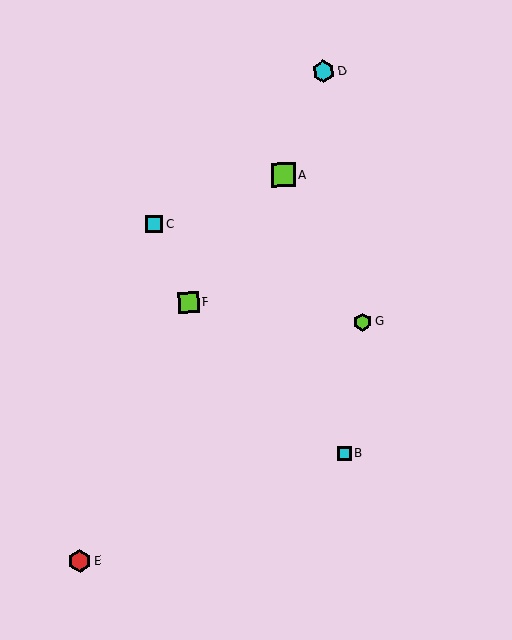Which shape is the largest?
The lime square (labeled A) is the largest.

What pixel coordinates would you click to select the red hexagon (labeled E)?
Click at (80, 561) to select the red hexagon E.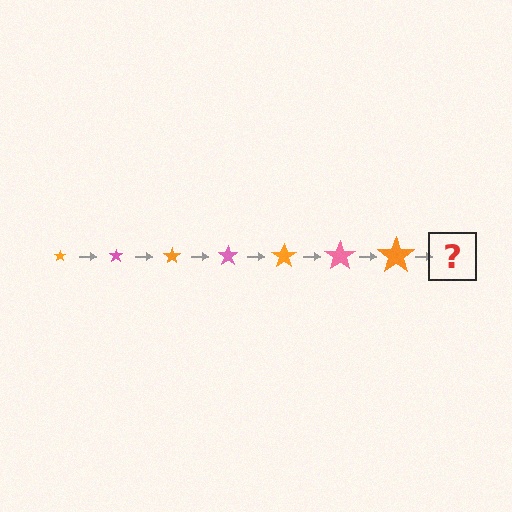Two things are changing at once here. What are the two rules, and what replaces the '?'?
The two rules are that the star grows larger each step and the color cycles through orange and pink. The '?' should be a pink star, larger than the previous one.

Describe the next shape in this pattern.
It should be a pink star, larger than the previous one.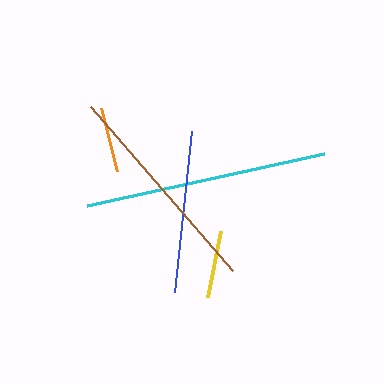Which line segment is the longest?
The cyan line is the longest at approximately 243 pixels.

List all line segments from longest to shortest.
From longest to shortest: cyan, brown, blue, yellow, orange.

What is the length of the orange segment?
The orange segment is approximately 65 pixels long.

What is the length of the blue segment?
The blue segment is approximately 162 pixels long.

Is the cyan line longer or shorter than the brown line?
The cyan line is longer than the brown line.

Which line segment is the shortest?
The orange line is the shortest at approximately 65 pixels.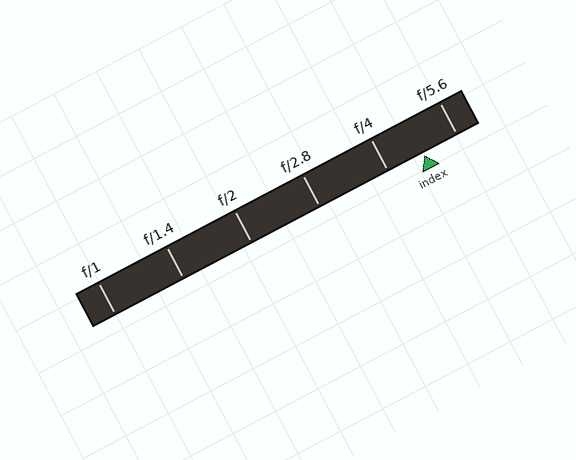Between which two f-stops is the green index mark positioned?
The index mark is between f/4 and f/5.6.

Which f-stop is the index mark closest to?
The index mark is closest to f/5.6.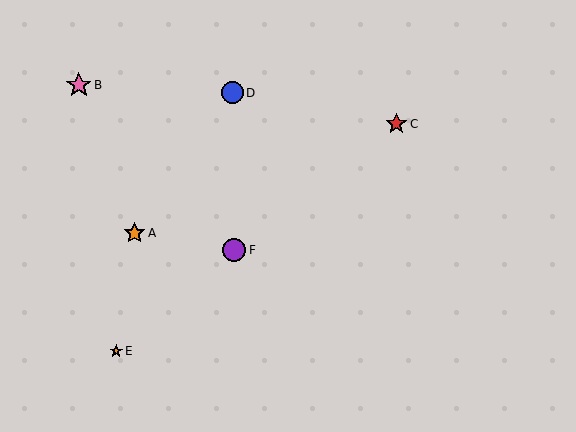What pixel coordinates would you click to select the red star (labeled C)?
Click at (396, 124) to select the red star C.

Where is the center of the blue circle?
The center of the blue circle is at (232, 93).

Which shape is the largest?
The pink star (labeled B) is the largest.